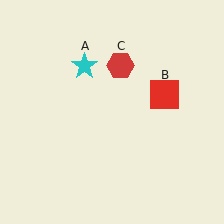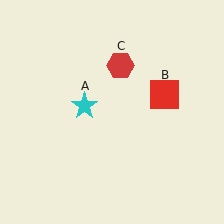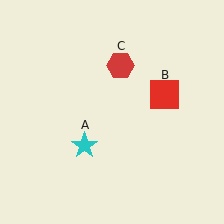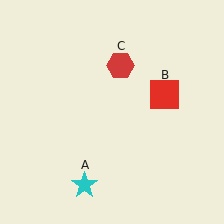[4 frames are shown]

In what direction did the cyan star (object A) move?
The cyan star (object A) moved down.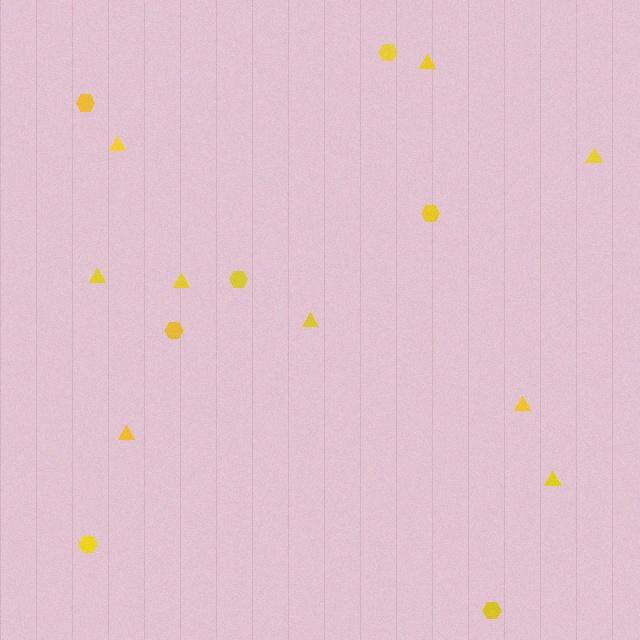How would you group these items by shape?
There are 2 groups: one group of hexagons (7) and one group of triangles (9).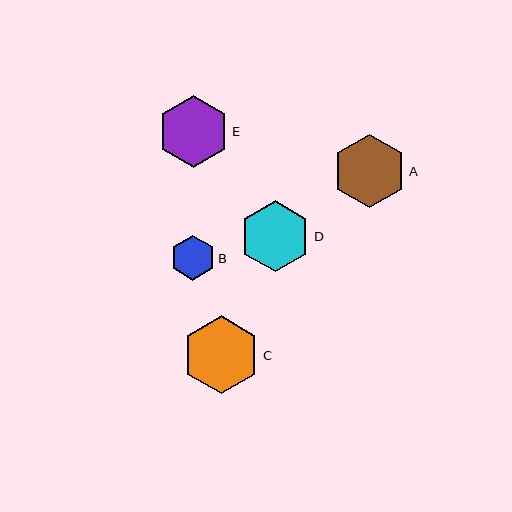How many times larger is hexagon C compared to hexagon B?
Hexagon C is approximately 1.7 times the size of hexagon B.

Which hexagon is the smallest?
Hexagon B is the smallest with a size of approximately 45 pixels.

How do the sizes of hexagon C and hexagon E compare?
Hexagon C and hexagon E are approximately the same size.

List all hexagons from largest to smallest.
From largest to smallest: C, A, E, D, B.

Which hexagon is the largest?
Hexagon C is the largest with a size of approximately 78 pixels.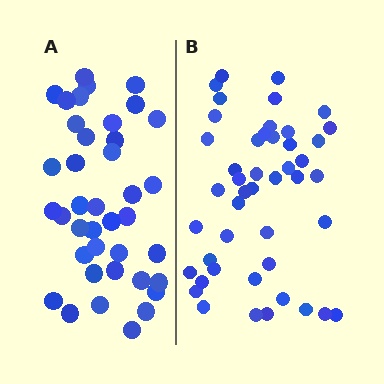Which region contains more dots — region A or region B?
Region B (the right region) has more dots.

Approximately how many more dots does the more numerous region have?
Region B has roughly 8 or so more dots than region A.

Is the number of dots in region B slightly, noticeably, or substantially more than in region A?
Region B has only slightly more — the two regions are fairly close. The ratio is roughly 1.2 to 1.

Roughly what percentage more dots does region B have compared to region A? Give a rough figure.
About 20% more.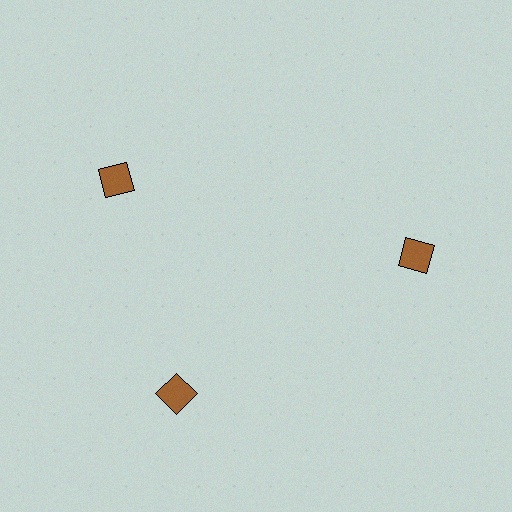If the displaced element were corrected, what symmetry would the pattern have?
It would have 3-fold rotational symmetry — the pattern would map onto itself every 120 degrees.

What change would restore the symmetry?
The symmetry would be restored by rotating it back into even spacing with its neighbors so that all 3 squares sit at equal angles and equal distance from the center.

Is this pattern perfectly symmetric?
No. The 3 brown squares are arranged in a ring, but one element near the 11 o'clock position is rotated out of alignment along the ring, breaking the 3-fold rotational symmetry.